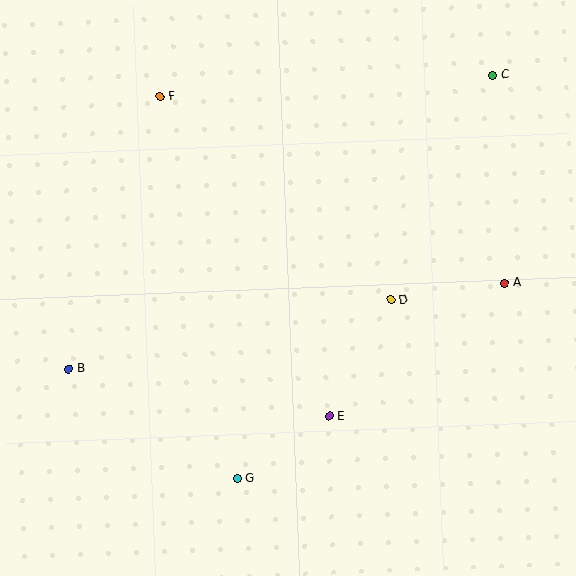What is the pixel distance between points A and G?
The distance between A and G is 331 pixels.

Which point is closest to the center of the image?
Point D at (391, 300) is closest to the center.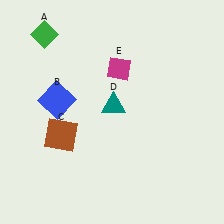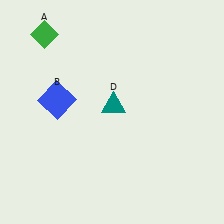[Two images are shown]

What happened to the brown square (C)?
The brown square (C) was removed in Image 2. It was in the bottom-left area of Image 1.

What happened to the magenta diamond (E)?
The magenta diamond (E) was removed in Image 2. It was in the top-right area of Image 1.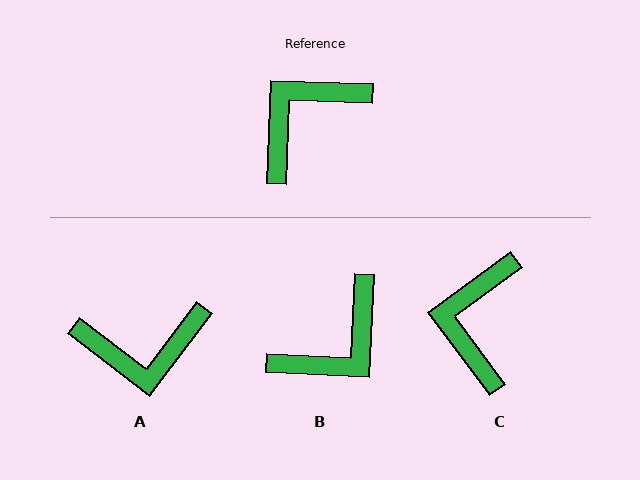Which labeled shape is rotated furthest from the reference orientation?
B, about 179 degrees away.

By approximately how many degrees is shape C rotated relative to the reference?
Approximately 39 degrees counter-clockwise.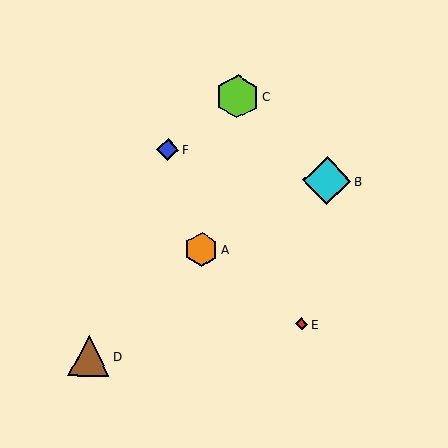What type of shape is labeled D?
Shape D is a brown triangle.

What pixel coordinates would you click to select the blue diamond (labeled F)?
Click at (168, 150) to select the blue diamond F.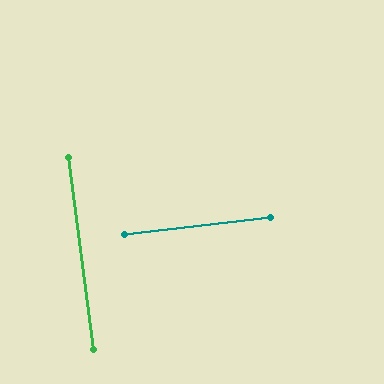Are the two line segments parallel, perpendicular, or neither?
Perpendicular — they meet at approximately 89°.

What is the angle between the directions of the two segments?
Approximately 89 degrees.